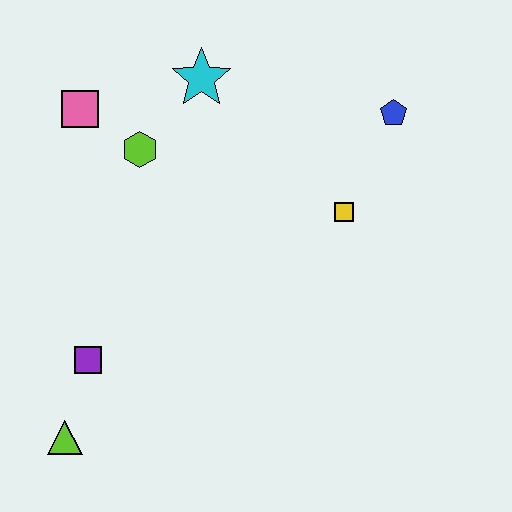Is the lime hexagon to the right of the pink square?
Yes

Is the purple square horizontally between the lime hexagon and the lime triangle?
Yes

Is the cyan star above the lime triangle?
Yes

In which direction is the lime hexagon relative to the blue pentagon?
The lime hexagon is to the left of the blue pentagon.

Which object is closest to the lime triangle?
The purple square is closest to the lime triangle.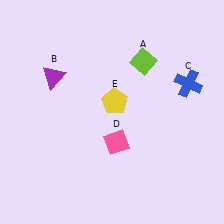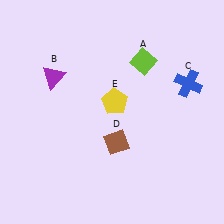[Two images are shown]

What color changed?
The diamond (D) changed from pink in Image 1 to brown in Image 2.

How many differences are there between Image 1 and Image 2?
There is 1 difference between the two images.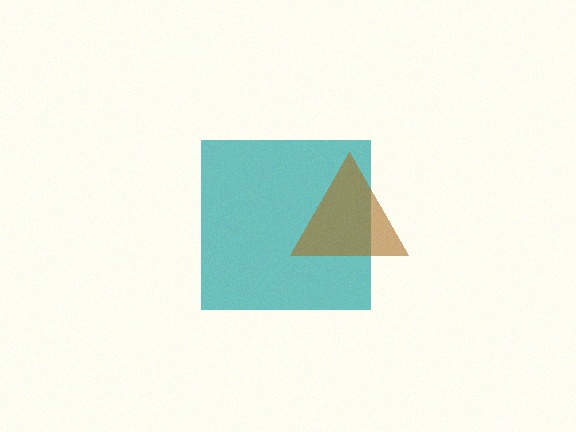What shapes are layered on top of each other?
The layered shapes are: a teal square, a brown triangle.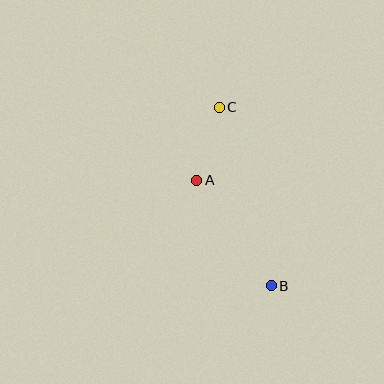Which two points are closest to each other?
Points A and C are closest to each other.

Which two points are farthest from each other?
Points B and C are farthest from each other.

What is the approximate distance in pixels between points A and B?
The distance between A and B is approximately 129 pixels.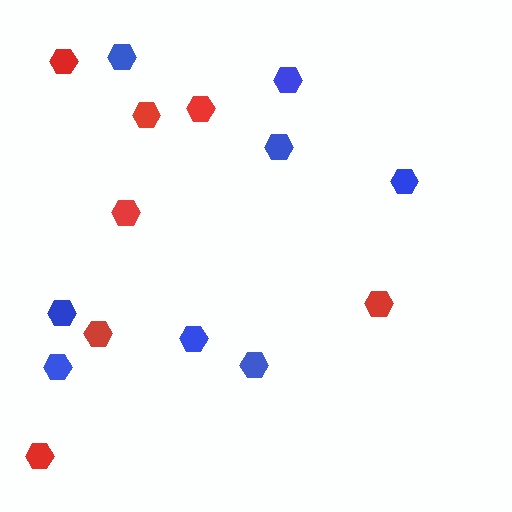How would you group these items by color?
There are 2 groups: one group of red hexagons (7) and one group of blue hexagons (8).